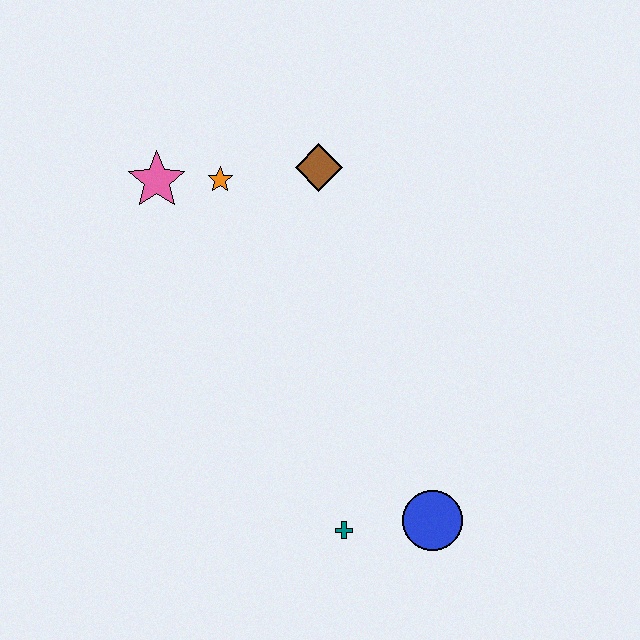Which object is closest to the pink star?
The orange star is closest to the pink star.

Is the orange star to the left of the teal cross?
Yes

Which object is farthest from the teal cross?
The pink star is farthest from the teal cross.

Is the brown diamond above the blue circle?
Yes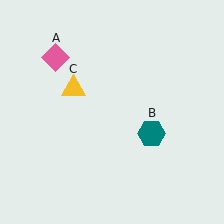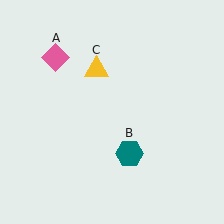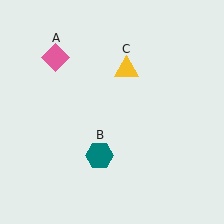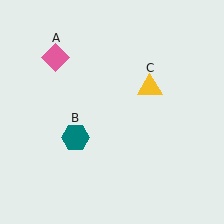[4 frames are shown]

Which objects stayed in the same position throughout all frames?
Pink diamond (object A) remained stationary.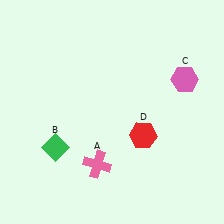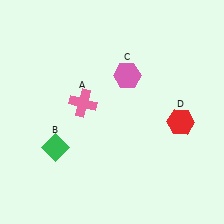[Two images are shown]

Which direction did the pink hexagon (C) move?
The pink hexagon (C) moved left.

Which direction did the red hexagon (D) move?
The red hexagon (D) moved right.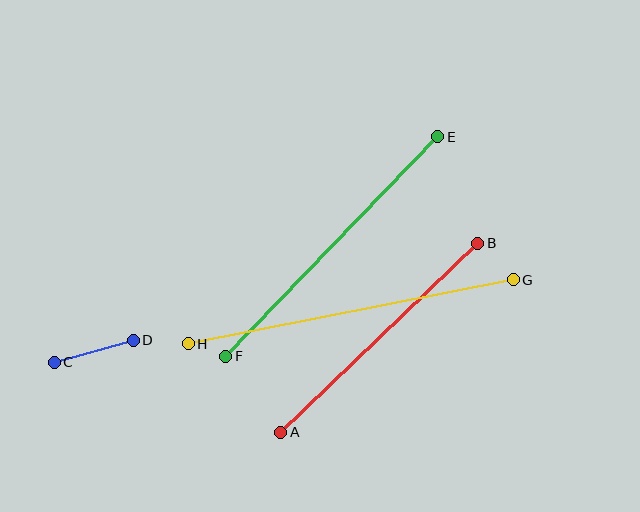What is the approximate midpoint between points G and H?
The midpoint is at approximately (351, 312) pixels.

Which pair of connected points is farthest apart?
Points G and H are farthest apart.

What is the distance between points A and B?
The distance is approximately 273 pixels.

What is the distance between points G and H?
The distance is approximately 331 pixels.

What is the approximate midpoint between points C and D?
The midpoint is at approximately (94, 351) pixels.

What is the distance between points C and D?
The distance is approximately 82 pixels.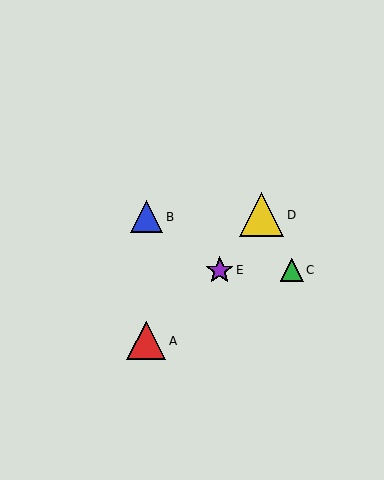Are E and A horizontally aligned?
No, E is at y≈270 and A is at y≈341.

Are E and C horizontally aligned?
Yes, both are at y≈270.